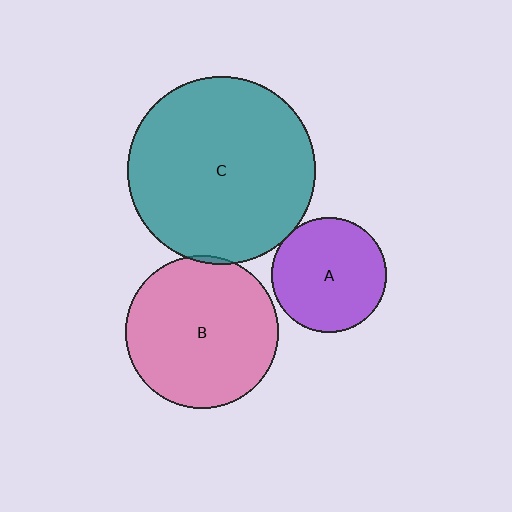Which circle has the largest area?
Circle C (teal).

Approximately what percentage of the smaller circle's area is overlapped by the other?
Approximately 5%.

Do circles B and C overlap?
Yes.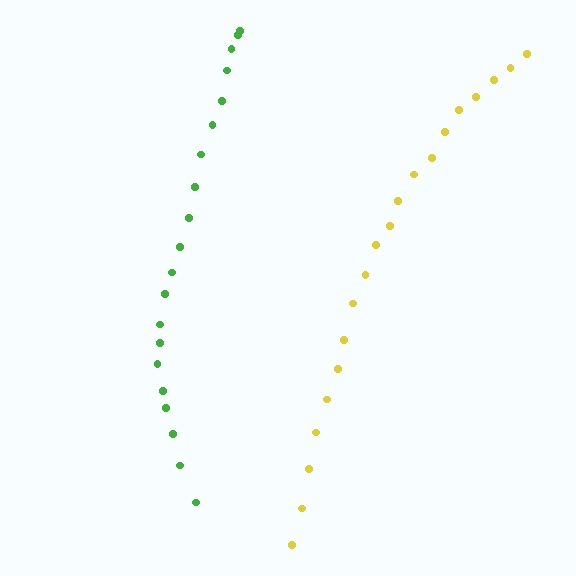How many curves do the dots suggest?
There are 2 distinct paths.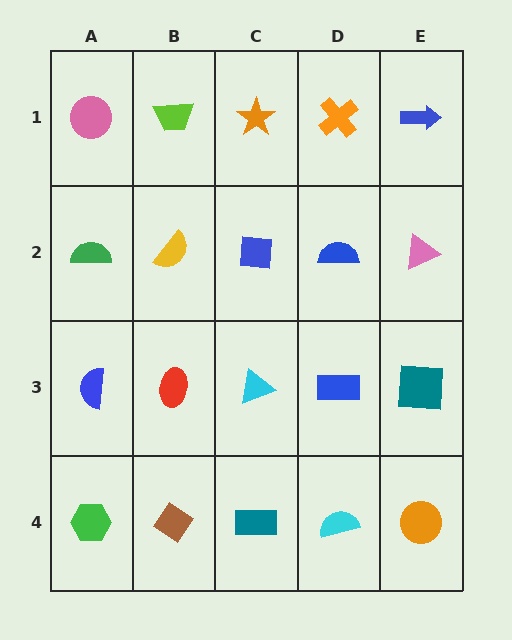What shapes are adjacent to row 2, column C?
An orange star (row 1, column C), a cyan triangle (row 3, column C), a yellow semicircle (row 2, column B), a blue semicircle (row 2, column D).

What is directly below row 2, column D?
A blue rectangle.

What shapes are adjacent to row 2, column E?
A blue arrow (row 1, column E), a teal square (row 3, column E), a blue semicircle (row 2, column D).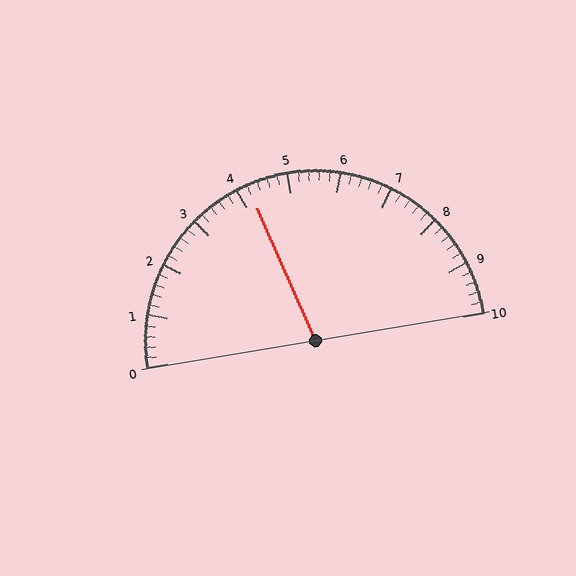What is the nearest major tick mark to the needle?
The nearest major tick mark is 4.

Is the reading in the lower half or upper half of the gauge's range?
The reading is in the lower half of the range (0 to 10).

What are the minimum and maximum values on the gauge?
The gauge ranges from 0 to 10.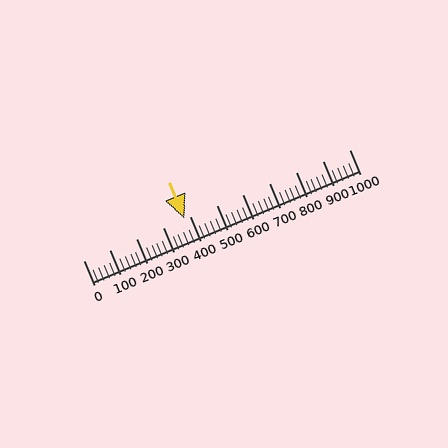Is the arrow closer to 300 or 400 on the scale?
The arrow is closer to 400.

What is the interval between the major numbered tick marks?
The major tick marks are spaced 100 units apart.